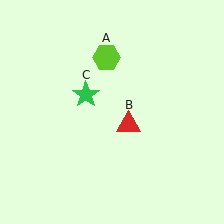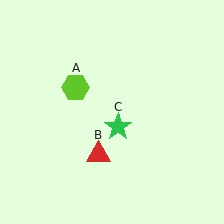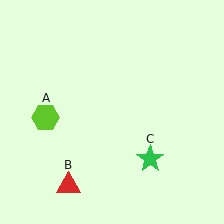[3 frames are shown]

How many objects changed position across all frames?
3 objects changed position: lime hexagon (object A), red triangle (object B), green star (object C).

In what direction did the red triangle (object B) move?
The red triangle (object B) moved down and to the left.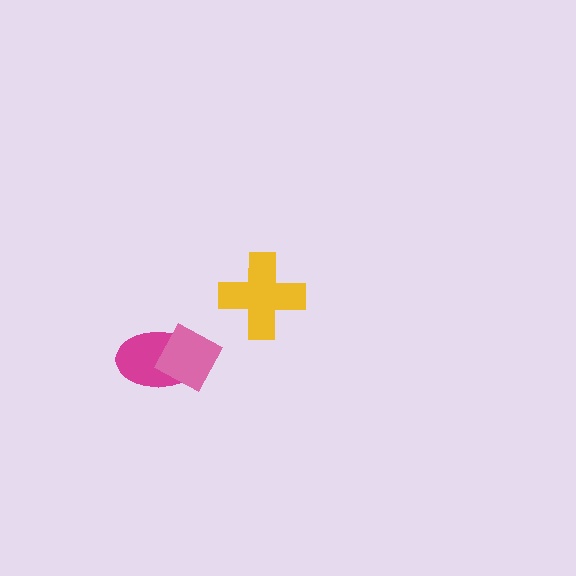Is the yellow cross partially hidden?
No, no other shape covers it.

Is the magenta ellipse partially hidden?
Yes, it is partially covered by another shape.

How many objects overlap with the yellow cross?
0 objects overlap with the yellow cross.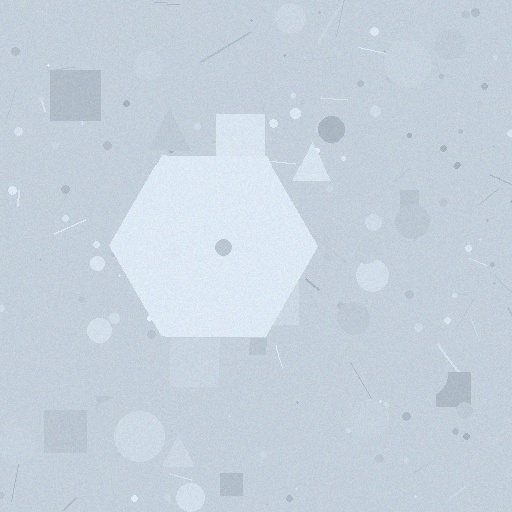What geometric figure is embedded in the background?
A hexagon is embedded in the background.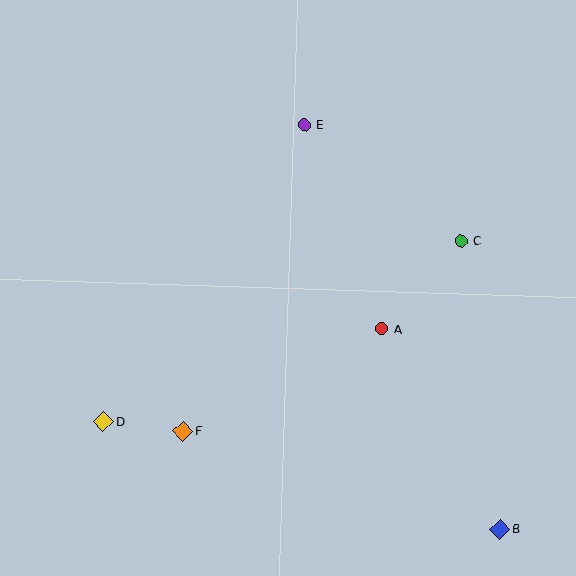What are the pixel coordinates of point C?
Point C is at (461, 241).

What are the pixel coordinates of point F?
Point F is at (183, 431).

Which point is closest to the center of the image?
Point A at (381, 329) is closest to the center.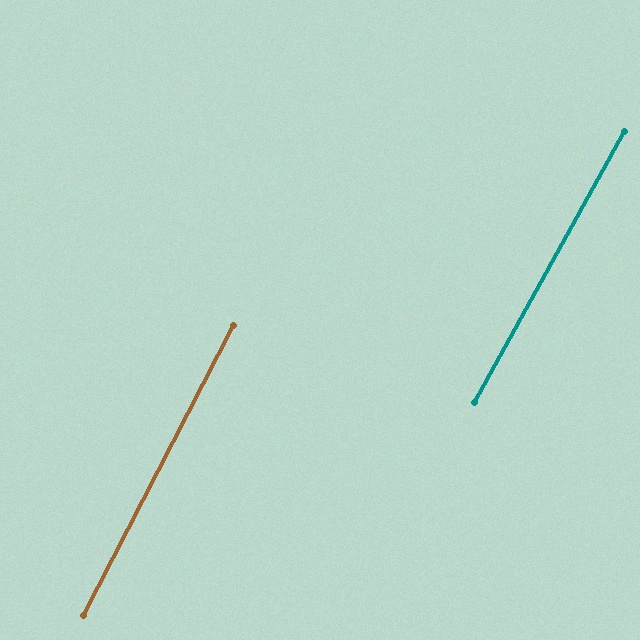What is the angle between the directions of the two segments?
Approximately 2 degrees.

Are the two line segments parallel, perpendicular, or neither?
Parallel — their directions differ by only 1.8°.